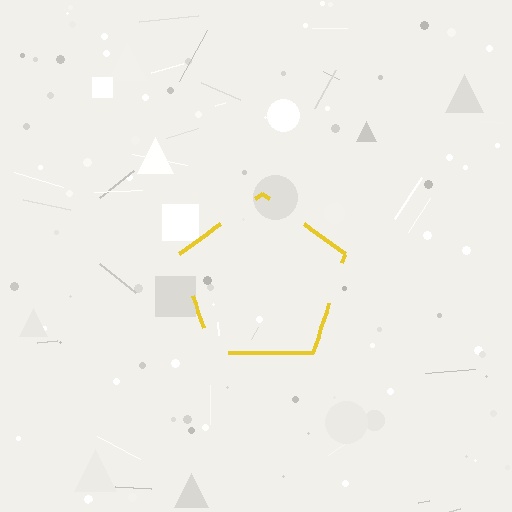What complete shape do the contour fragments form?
The contour fragments form a pentagon.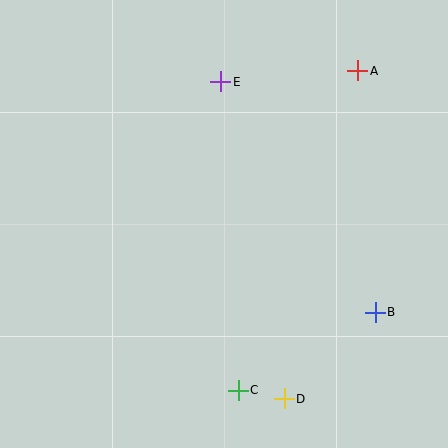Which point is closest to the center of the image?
Point E at (221, 82) is closest to the center.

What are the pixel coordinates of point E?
Point E is at (221, 82).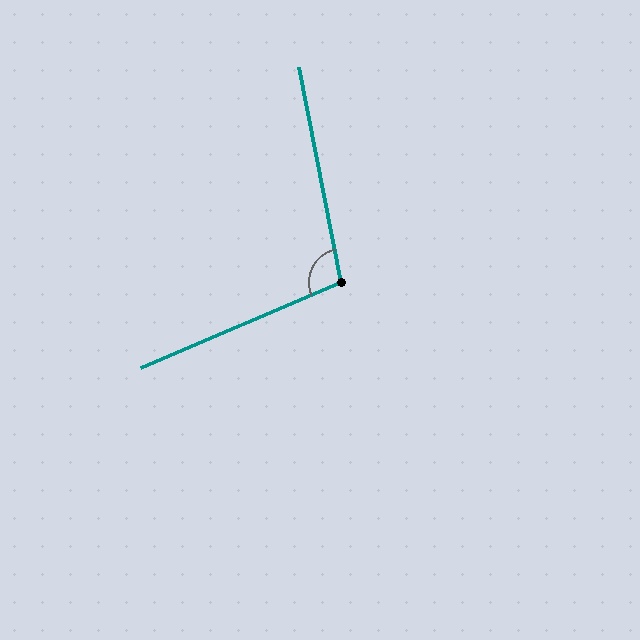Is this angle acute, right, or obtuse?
It is obtuse.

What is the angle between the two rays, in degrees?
Approximately 102 degrees.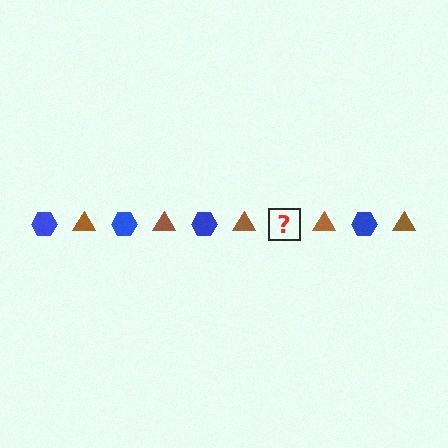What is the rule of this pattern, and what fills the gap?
The rule is that the pattern alternates between blue hexagon and brown triangle. The gap should be filled with a blue hexagon.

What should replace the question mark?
The question mark should be replaced with a blue hexagon.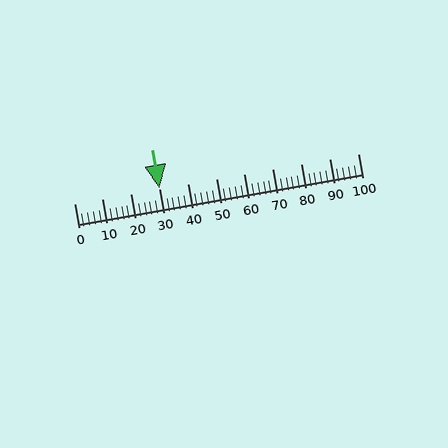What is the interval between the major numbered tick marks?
The major tick marks are spaced 10 units apart.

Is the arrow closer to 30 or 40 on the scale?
The arrow is closer to 30.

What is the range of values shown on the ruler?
The ruler shows values from 0 to 100.